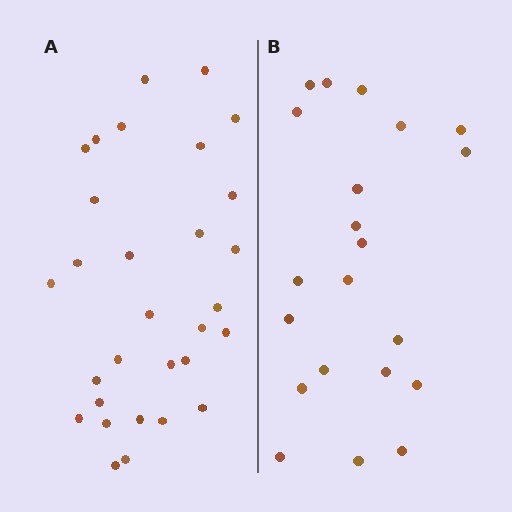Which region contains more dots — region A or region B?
Region A (the left region) has more dots.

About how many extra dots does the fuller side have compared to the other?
Region A has roughly 8 or so more dots than region B.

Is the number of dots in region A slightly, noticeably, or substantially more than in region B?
Region A has noticeably more, but not dramatically so. The ratio is roughly 1.4 to 1.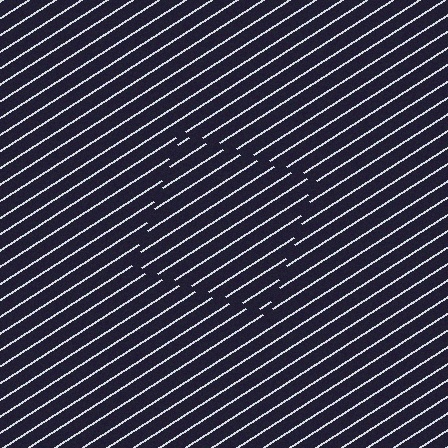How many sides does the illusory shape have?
4 sides — the line-ends trace a square.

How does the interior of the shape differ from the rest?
The interior of the shape contains the same grating, shifted by half a period — the contour is defined by the phase discontinuity where line-ends from the inner and outer gratings abut.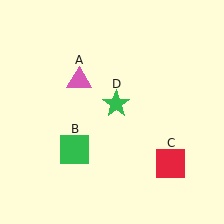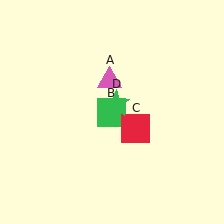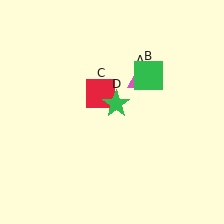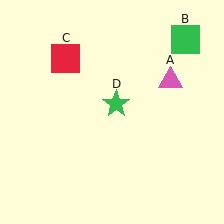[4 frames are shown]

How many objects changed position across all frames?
3 objects changed position: pink triangle (object A), green square (object B), red square (object C).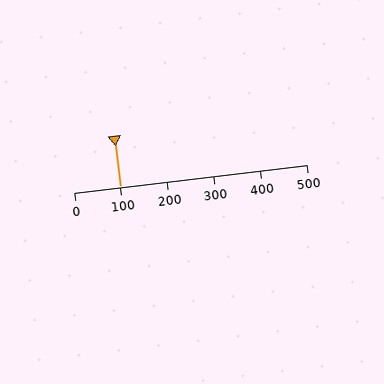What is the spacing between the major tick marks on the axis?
The major ticks are spaced 100 apart.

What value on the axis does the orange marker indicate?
The marker indicates approximately 100.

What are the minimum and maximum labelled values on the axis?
The axis runs from 0 to 500.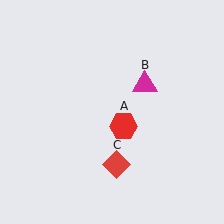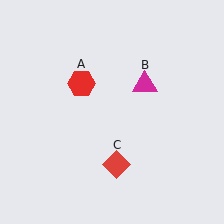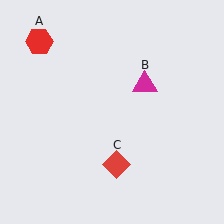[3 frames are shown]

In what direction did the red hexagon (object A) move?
The red hexagon (object A) moved up and to the left.